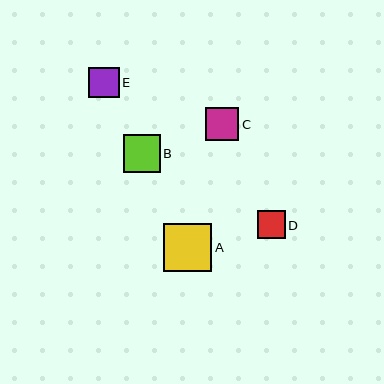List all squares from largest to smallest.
From largest to smallest: A, B, C, E, D.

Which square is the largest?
Square A is the largest with a size of approximately 48 pixels.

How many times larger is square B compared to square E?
Square B is approximately 1.2 times the size of square E.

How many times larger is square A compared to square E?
Square A is approximately 1.6 times the size of square E.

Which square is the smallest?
Square D is the smallest with a size of approximately 28 pixels.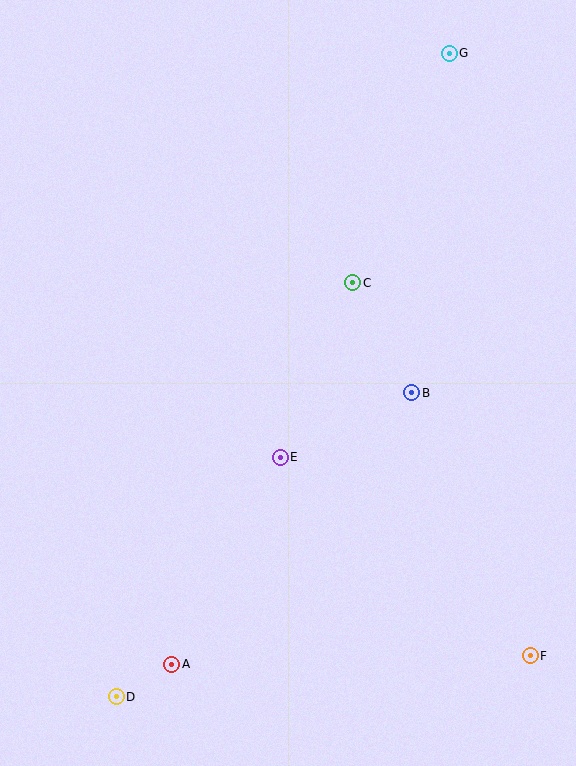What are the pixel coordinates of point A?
Point A is at (172, 664).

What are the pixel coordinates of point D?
Point D is at (116, 697).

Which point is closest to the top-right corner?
Point G is closest to the top-right corner.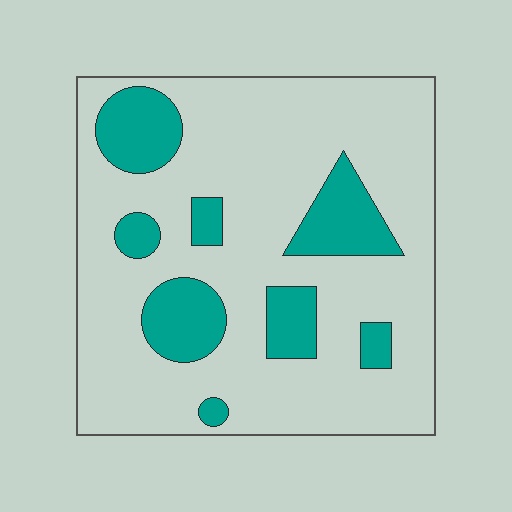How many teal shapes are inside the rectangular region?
8.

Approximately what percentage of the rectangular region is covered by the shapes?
Approximately 20%.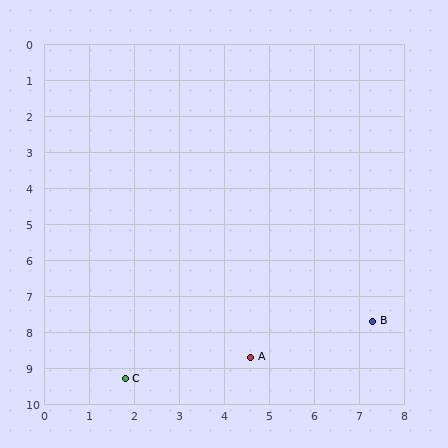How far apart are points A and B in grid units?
Points A and B are about 2.9 grid units apart.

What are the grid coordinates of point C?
Point C is at approximately (1.8, 9.3).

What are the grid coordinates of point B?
Point B is at approximately (7.3, 7.7).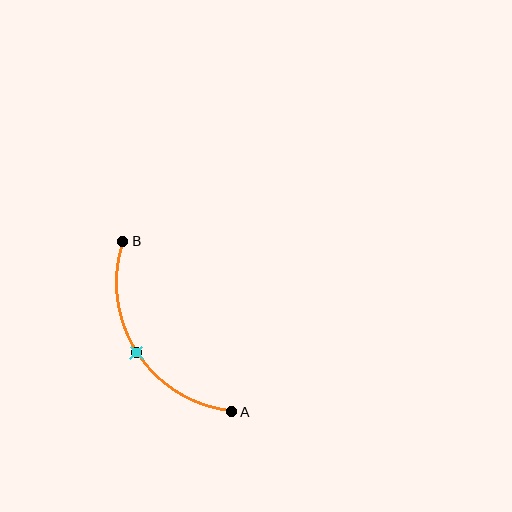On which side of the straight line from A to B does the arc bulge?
The arc bulges to the left of the straight line connecting A and B.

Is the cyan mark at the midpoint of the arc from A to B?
Yes. The cyan mark lies on the arc at equal arc-length from both A and B — it is the arc midpoint.